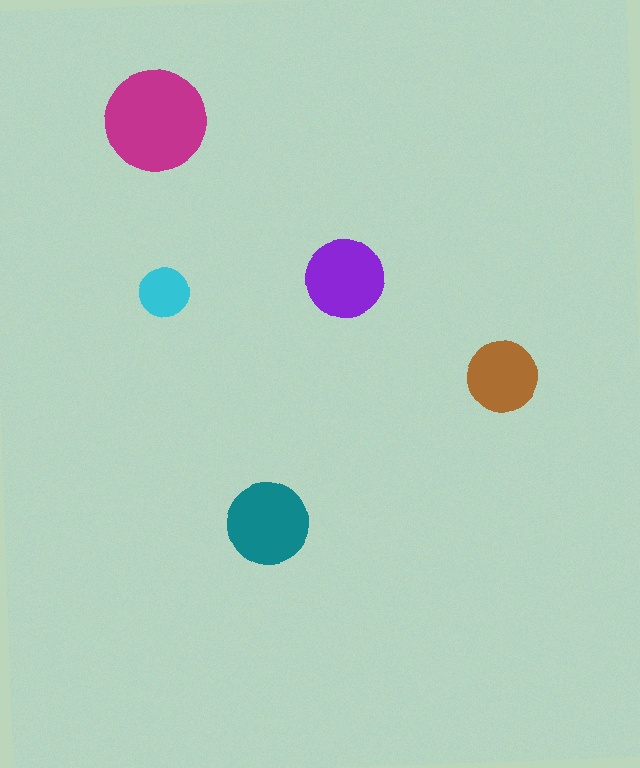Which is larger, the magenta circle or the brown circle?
The magenta one.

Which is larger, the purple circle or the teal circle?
The teal one.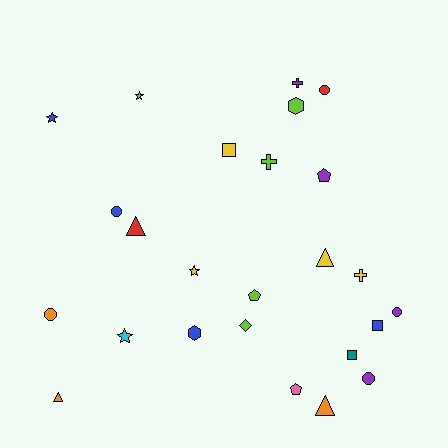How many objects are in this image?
There are 25 objects.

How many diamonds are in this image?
There is 1 diamond.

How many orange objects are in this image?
There are 3 orange objects.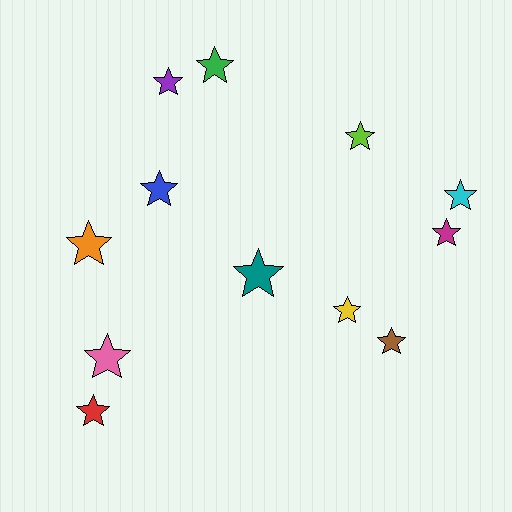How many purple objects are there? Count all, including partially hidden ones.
There is 1 purple object.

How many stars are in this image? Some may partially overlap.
There are 12 stars.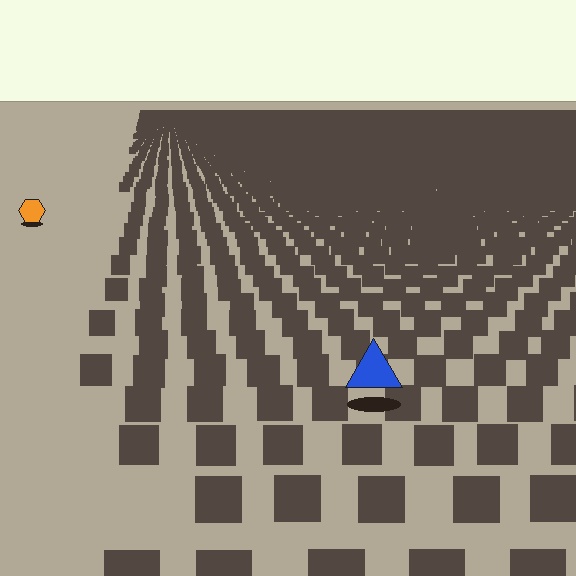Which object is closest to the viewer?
The blue triangle is closest. The texture marks near it are larger and more spread out.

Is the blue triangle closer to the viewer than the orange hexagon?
Yes. The blue triangle is closer — you can tell from the texture gradient: the ground texture is coarser near it.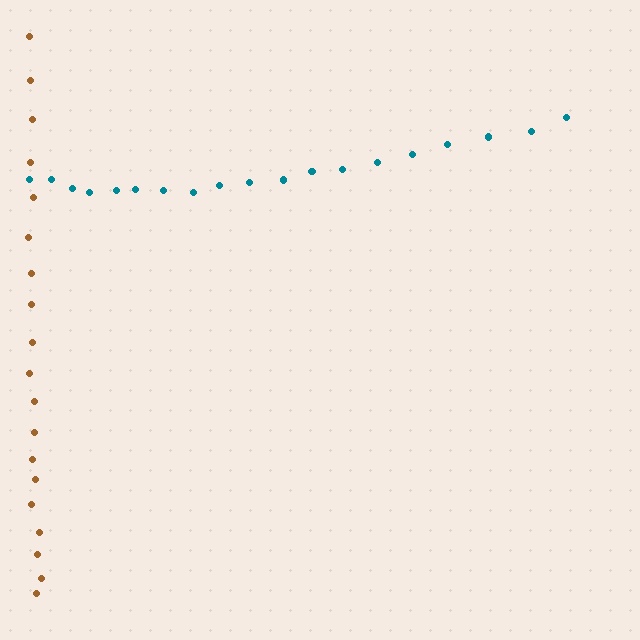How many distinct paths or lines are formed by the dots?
There are 2 distinct paths.